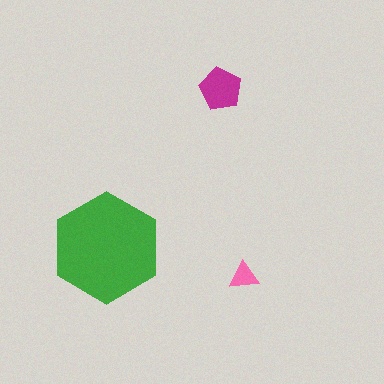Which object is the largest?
The green hexagon.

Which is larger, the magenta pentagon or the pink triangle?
The magenta pentagon.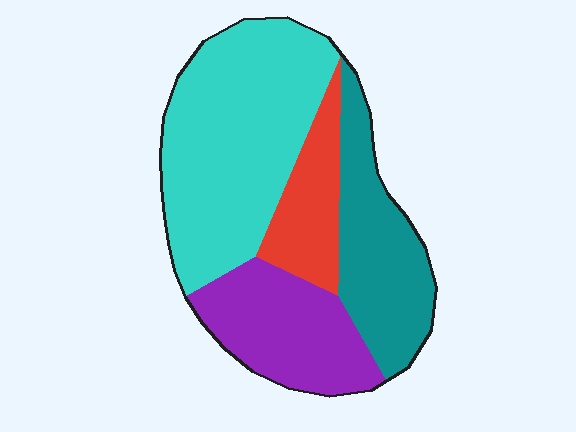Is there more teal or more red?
Teal.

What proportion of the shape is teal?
Teal covers 23% of the shape.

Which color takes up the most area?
Cyan, at roughly 40%.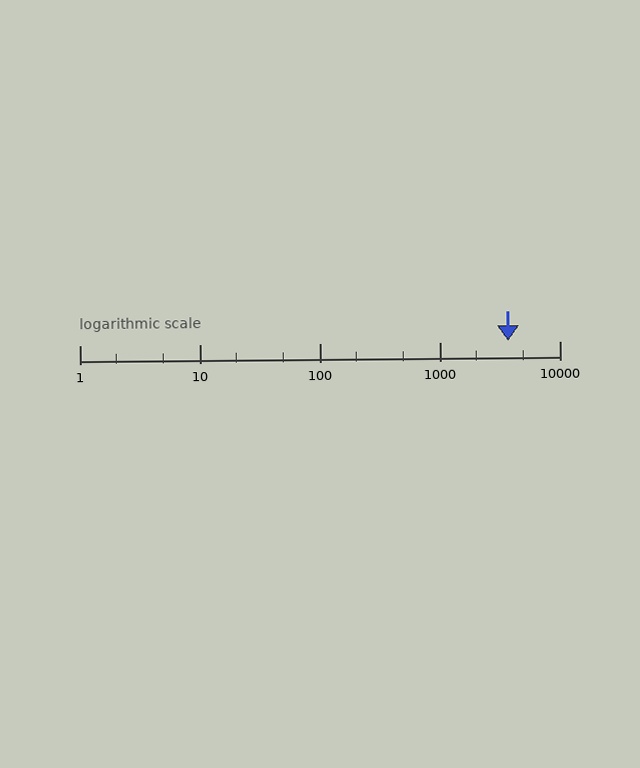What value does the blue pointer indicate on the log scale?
The pointer indicates approximately 3700.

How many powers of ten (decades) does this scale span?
The scale spans 4 decades, from 1 to 10000.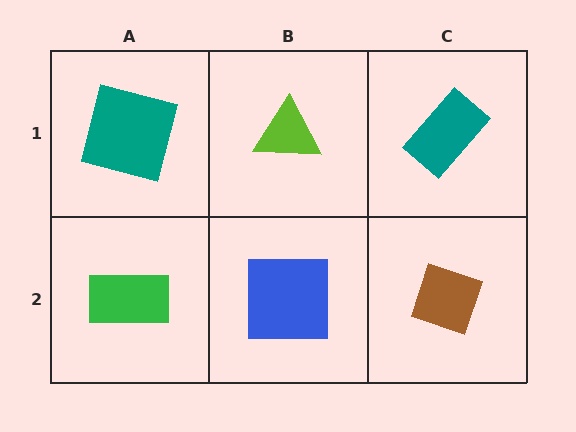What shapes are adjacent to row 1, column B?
A blue square (row 2, column B), a teal square (row 1, column A), a teal rectangle (row 1, column C).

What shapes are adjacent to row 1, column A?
A green rectangle (row 2, column A), a lime triangle (row 1, column B).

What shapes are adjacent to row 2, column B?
A lime triangle (row 1, column B), a green rectangle (row 2, column A), a brown diamond (row 2, column C).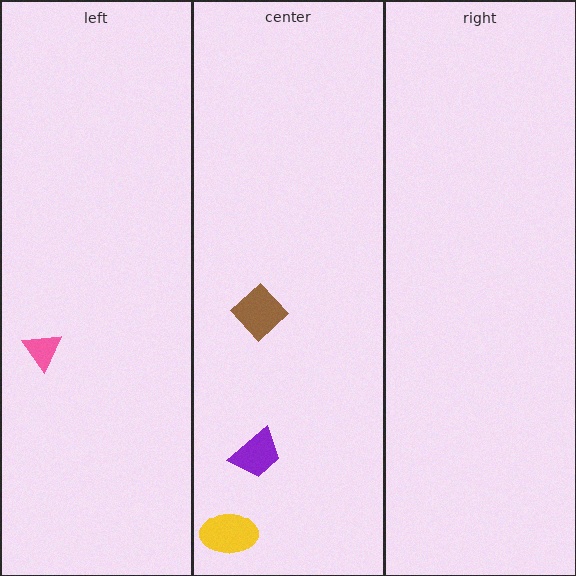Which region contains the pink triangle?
The left region.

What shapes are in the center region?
The brown diamond, the yellow ellipse, the purple trapezoid.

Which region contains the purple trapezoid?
The center region.